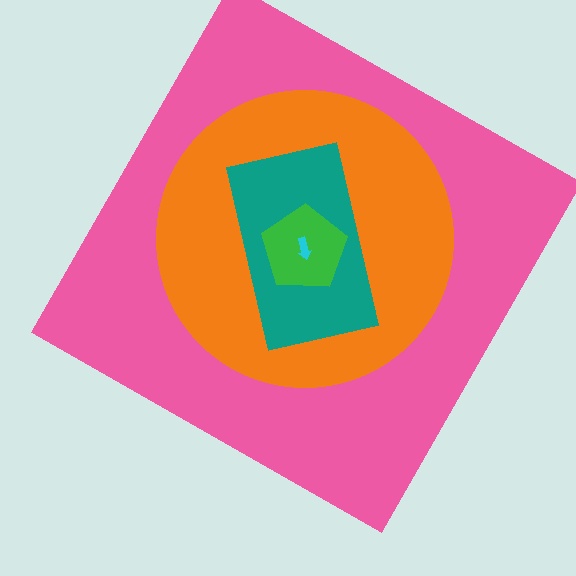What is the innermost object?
The cyan arrow.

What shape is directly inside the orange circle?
The teal rectangle.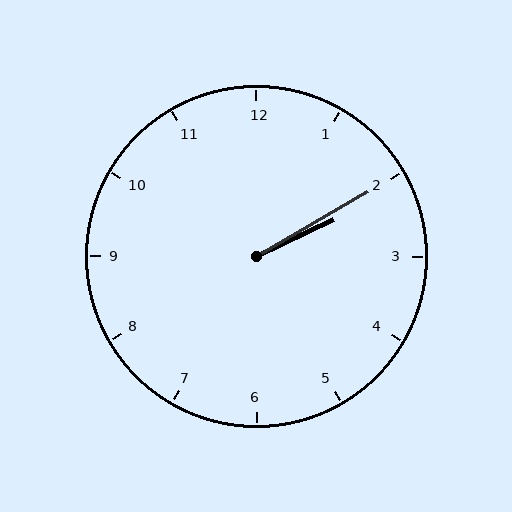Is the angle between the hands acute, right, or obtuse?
It is acute.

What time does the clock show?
2:10.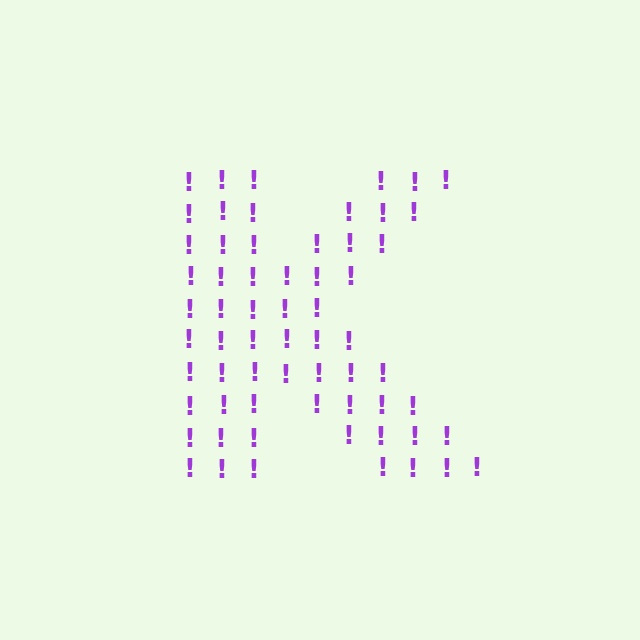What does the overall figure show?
The overall figure shows the letter K.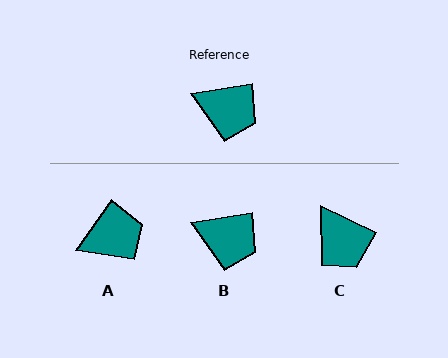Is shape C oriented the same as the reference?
No, it is off by about 34 degrees.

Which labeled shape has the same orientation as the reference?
B.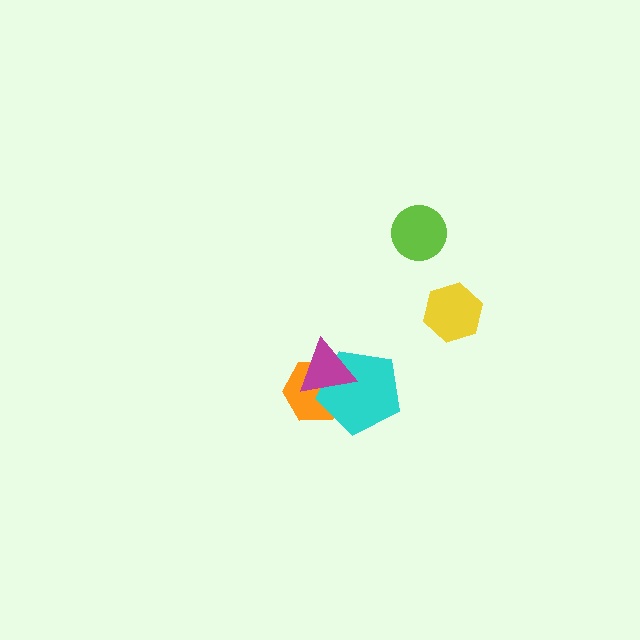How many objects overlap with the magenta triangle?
2 objects overlap with the magenta triangle.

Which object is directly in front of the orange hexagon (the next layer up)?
The cyan pentagon is directly in front of the orange hexagon.